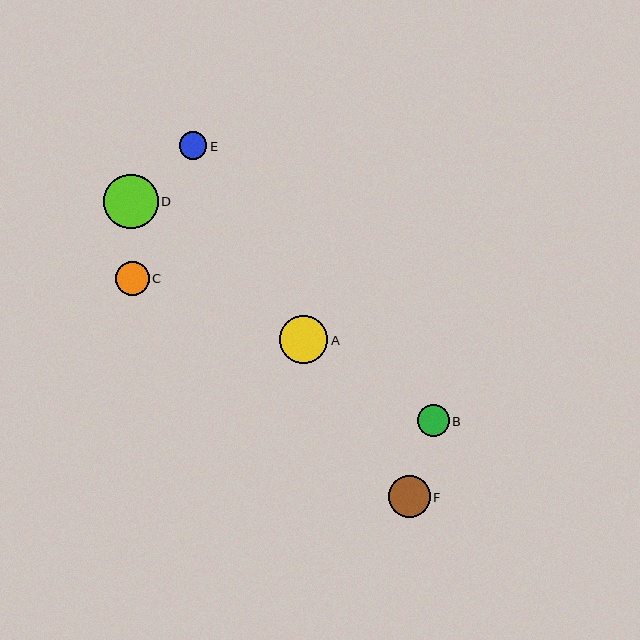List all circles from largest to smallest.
From largest to smallest: D, A, F, C, B, E.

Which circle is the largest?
Circle D is the largest with a size of approximately 55 pixels.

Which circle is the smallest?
Circle E is the smallest with a size of approximately 27 pixels.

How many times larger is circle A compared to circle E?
Circle A is approximately 1.8 times the size of circle E.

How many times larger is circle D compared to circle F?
Circle D is approximately 1.3 times the size of circle F.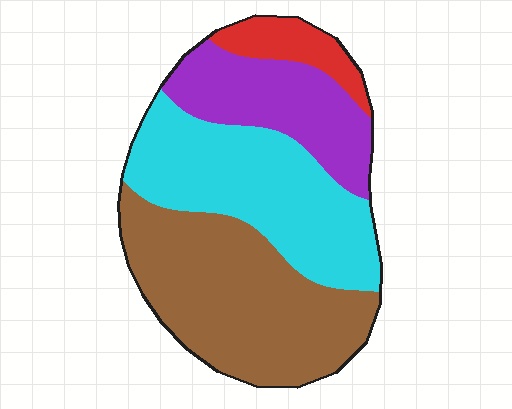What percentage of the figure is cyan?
Cyan takes up about one third (1/3) of the figure.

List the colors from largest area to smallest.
From largest to smallest: brown, cyan, purple, red.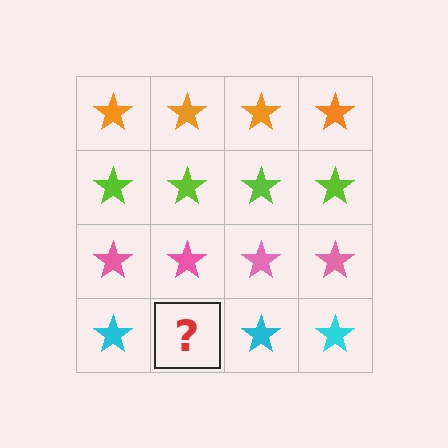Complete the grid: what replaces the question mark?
The question mark should be replaced with a cyan star.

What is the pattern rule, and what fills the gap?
The rule is that each row has a consistent color. The gap should be filled with a cyan star.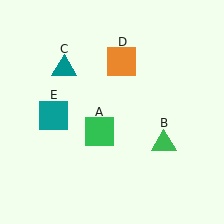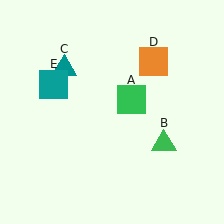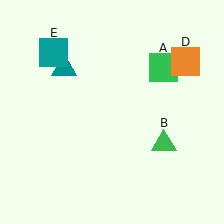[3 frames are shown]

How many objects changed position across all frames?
3 objects changed position: green square (object A), orange square (object D), teal square (object E).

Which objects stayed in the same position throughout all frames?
Green triangle (object B) and teal triangle (object C) remained stationary.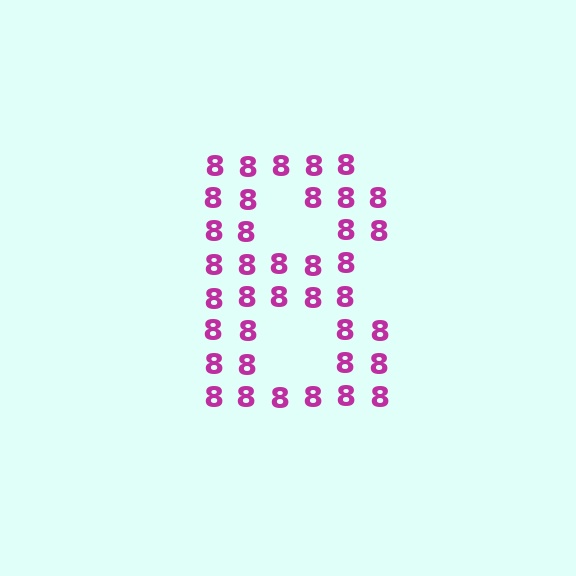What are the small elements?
The small elements are digit 8's.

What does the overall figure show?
The overall figure shows the digit 8.